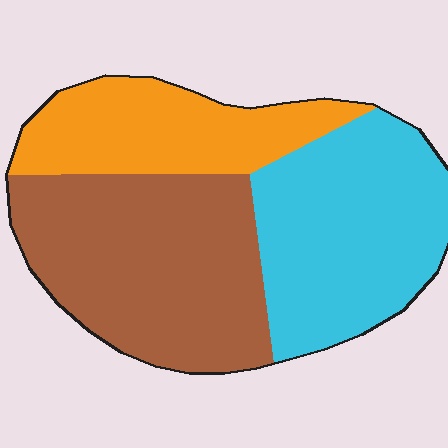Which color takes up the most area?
Brown, at roughly 40%.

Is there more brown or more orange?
Brown.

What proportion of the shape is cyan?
Cyan covers 35% of the shape.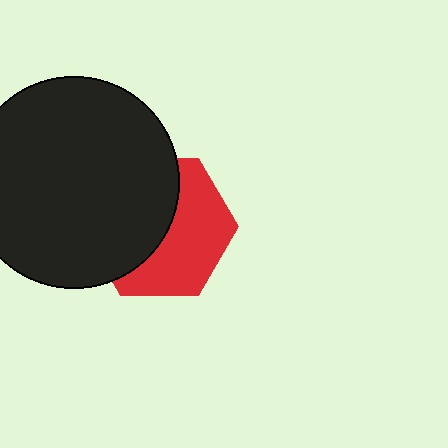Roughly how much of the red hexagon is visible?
About half of it is visible (roughly 50%).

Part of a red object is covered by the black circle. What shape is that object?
It is a hexagon.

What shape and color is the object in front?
The object in front is a black circle.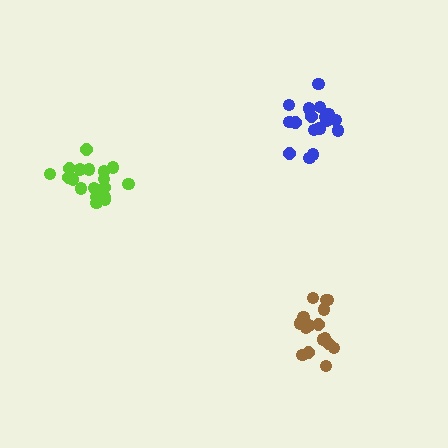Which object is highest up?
The blue cluster is topmost.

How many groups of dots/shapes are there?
There are 3 groups.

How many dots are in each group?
Group 1: 19 dots, Group 2: 18 dots, Group 3: 16 dots (53 total).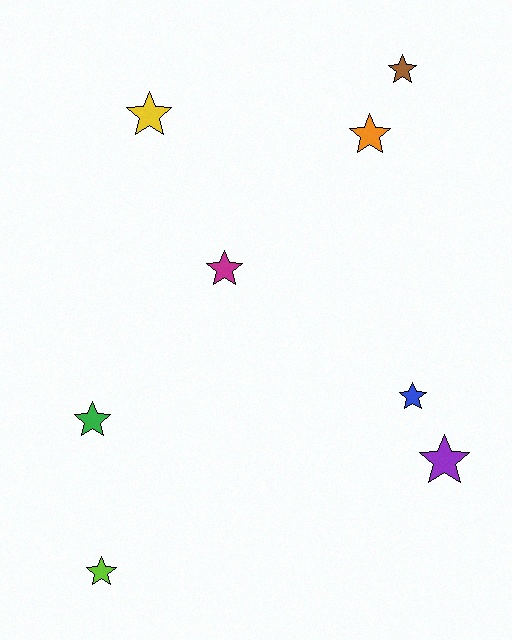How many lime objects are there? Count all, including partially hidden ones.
There is 1 lime object.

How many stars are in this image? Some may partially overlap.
There are 8 stars.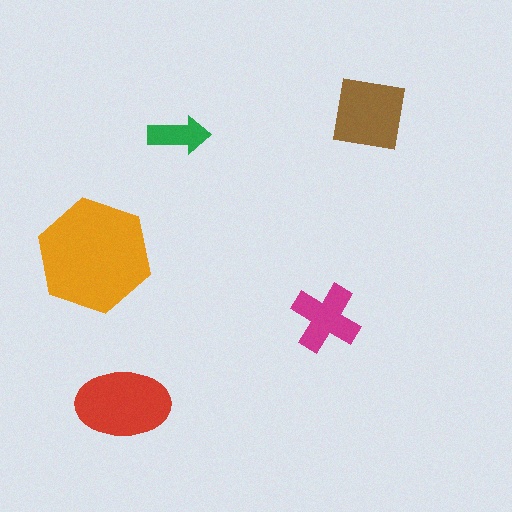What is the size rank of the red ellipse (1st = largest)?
2nd.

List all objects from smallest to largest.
The green arrow, the magenta cross, the brown square, the red ellipse, the orange hexagon.